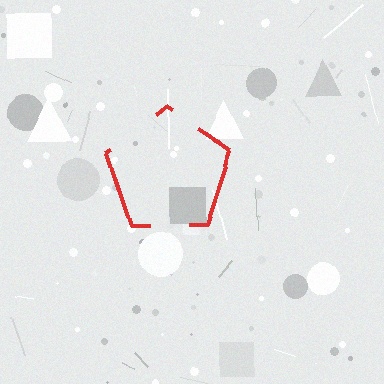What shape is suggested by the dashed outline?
The dashed outline suggests a pentagon.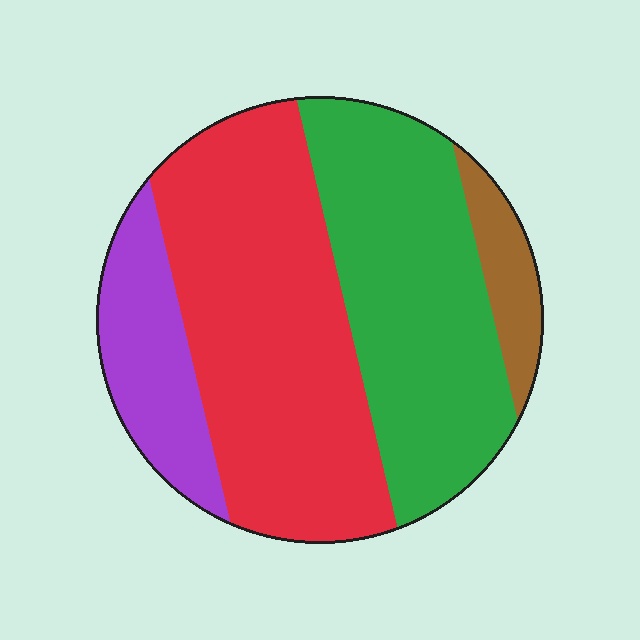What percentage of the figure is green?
Green takes up between a third and a half of the figure.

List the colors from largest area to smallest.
From largest to smallest: red, green, purple, brown.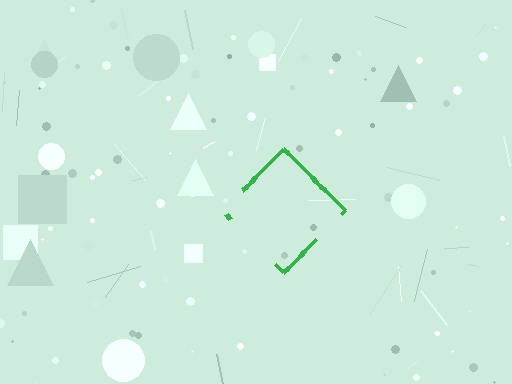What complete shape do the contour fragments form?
The contour fragments form a diamond.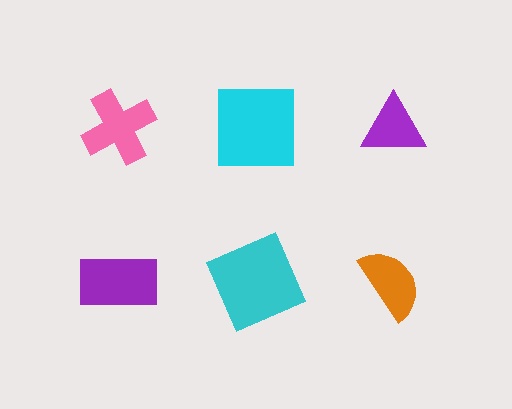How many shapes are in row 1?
3 shapes.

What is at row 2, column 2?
A cyan square.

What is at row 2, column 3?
An orange semicircle.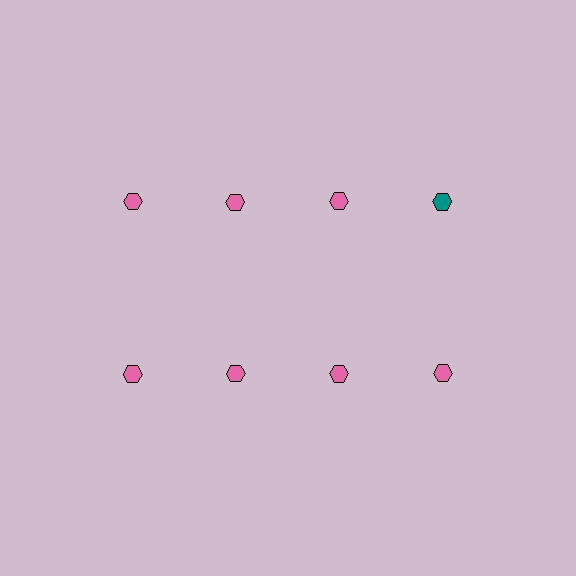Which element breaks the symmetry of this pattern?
The teal hexagon in the top row, second from right column breaks the symmetry. All other shapes are pink hexagons.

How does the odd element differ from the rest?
It has a different color: teal instead of pink.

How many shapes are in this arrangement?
There are 8 shapes arranged in a grid pattern.